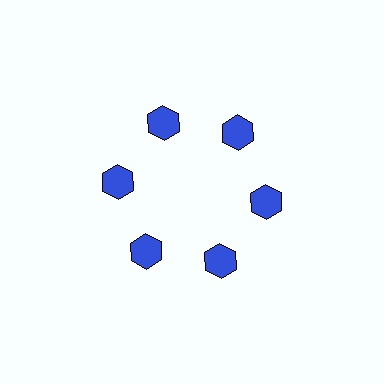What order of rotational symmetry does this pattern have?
This pattern has 6-fold rotational symmetry.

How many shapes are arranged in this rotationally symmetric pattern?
There are 6 shapes, arranged in 6 groups of 1.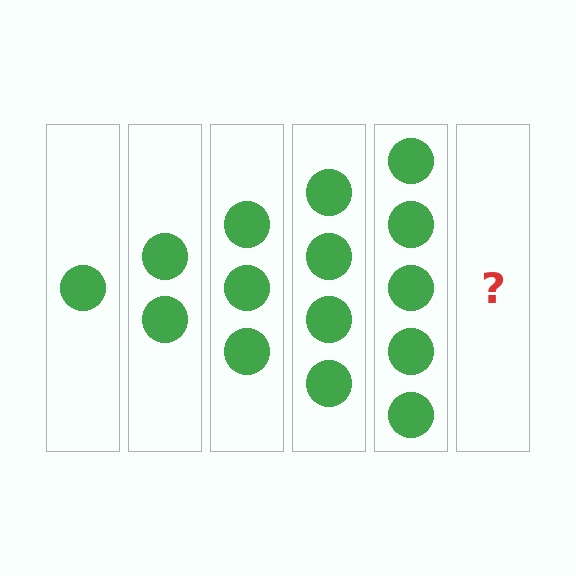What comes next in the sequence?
The next element should be 6 circles.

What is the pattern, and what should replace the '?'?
The pattern is that each step adds one more circle. The '?' should be 6 circles.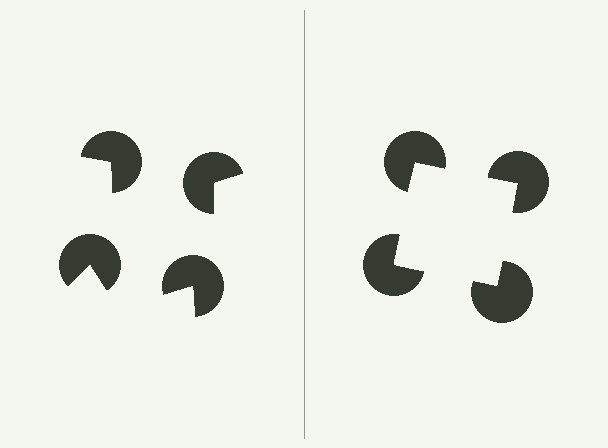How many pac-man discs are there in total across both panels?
8 — 4 on each side.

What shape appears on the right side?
An illusory square.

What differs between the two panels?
The pac-man discs are positioned identically on both sides; only the wedge orientations differ. On the right they align to a square; on the left they are misaligned.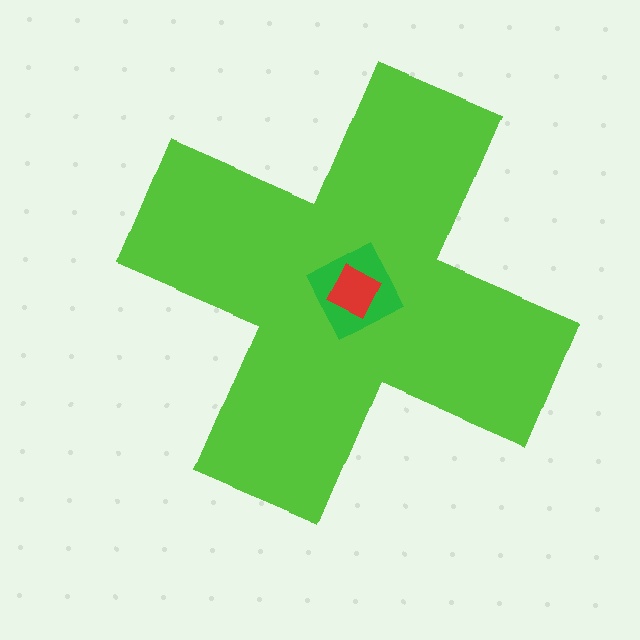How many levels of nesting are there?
3.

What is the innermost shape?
The red square.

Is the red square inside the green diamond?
Yes.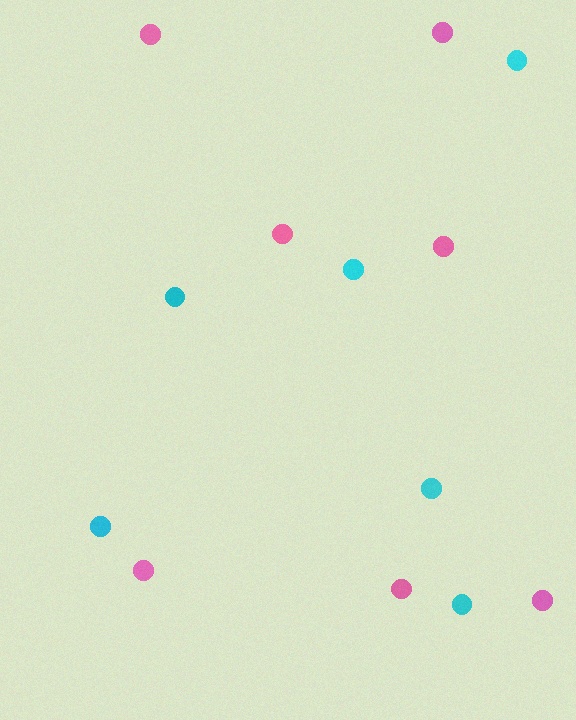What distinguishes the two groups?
There are 2 groups: one group of pink circles (7) and one group of cyan circles (6).